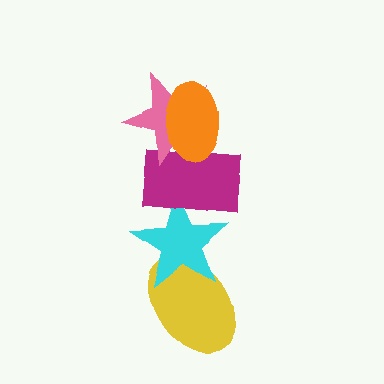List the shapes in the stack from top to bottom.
From top to bottom: the orange ellipse, the pink star, the magenta rectangle, the cyan star, the yellow ellipse.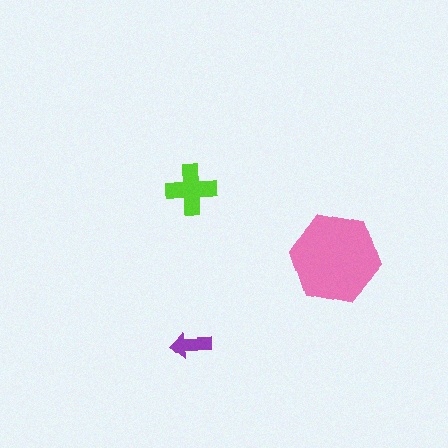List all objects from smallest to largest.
The purple arrow, the lime cross, the pink hexagon.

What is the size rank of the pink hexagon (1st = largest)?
1st.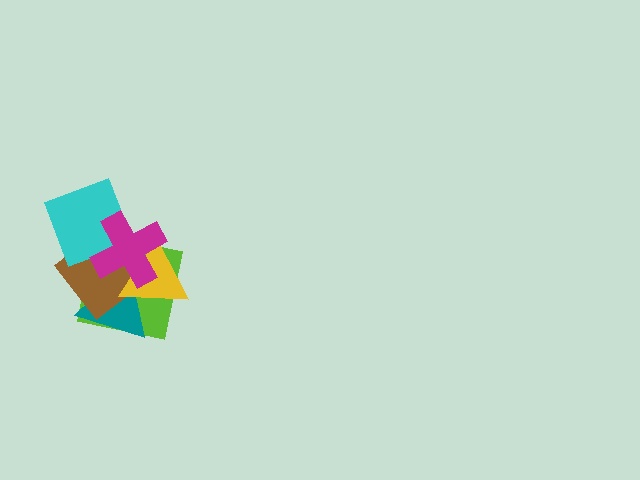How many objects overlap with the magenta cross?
5 objects overlap with the magenta cross.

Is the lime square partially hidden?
Yes, it is partially covered by another shape.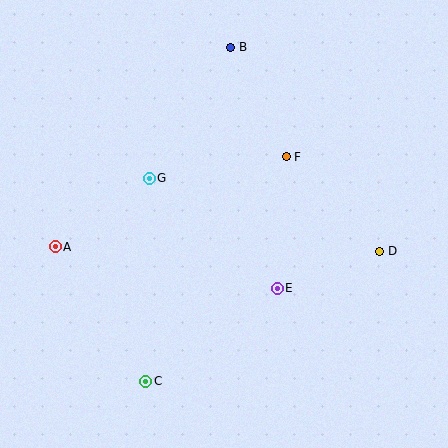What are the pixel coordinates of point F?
Point F is at (286, 157).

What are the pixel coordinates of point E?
Point E is at (277, 288).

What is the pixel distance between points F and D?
The distance between F and D is 133 pixels.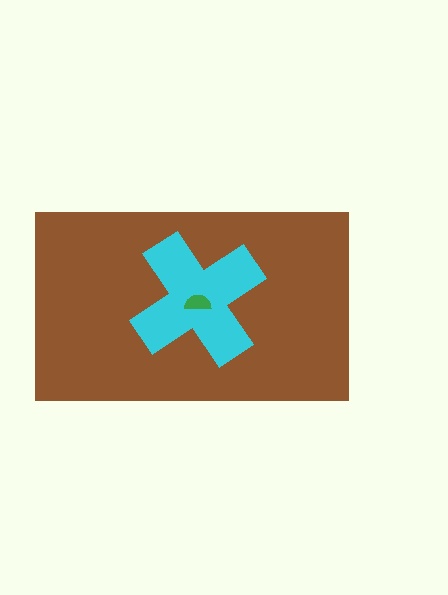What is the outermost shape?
The brown rectangle.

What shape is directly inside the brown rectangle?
The cyan cross.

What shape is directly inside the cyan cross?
The green semicircle.